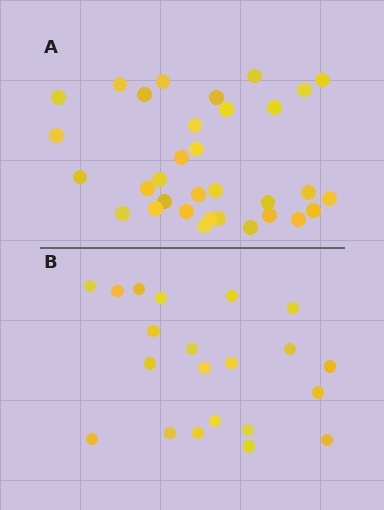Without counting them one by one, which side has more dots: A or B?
Region A (the top region) has more dots.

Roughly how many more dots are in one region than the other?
Region A has roughly 12 or so more dots than region B.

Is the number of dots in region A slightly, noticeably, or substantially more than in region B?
Region A has substantially more. The ratio is roughly 1.6 to 1.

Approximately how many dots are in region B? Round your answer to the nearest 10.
About 20 dots. (The exact count is 21, which rounds to 20.)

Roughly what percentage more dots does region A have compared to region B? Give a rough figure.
About 55% more.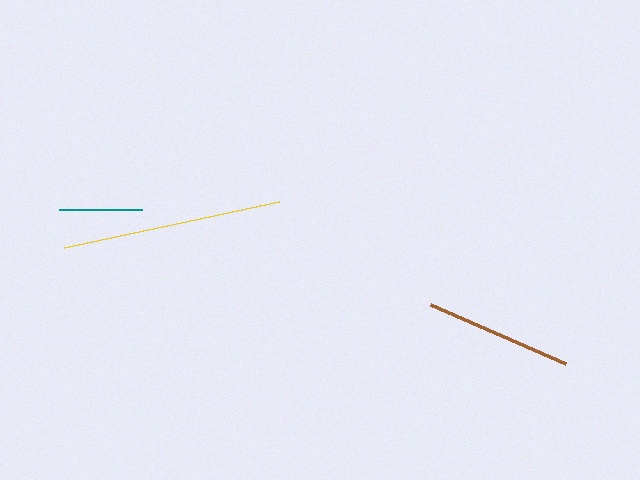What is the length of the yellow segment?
The yellow segment is approximately 220 pixels long.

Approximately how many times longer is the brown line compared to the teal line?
The brown line is approximately 1.8 times the length of the teal line.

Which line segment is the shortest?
The teal line is the shortest at approximately 83 pixels.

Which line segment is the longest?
The yellow line is the longest at approximately 220 pixels.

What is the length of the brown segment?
The brown segment is approximately 147 pixels long.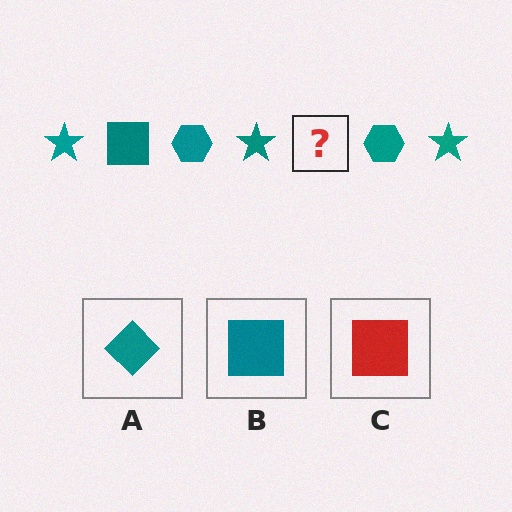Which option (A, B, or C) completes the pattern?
B.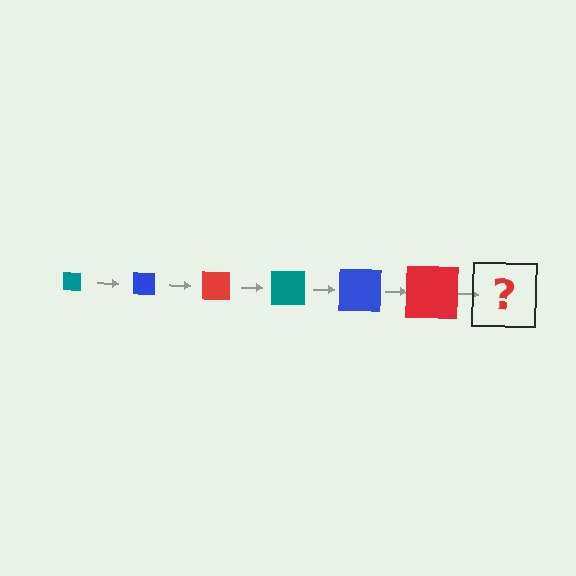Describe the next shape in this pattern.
It should be a teal square, larger than the previous one.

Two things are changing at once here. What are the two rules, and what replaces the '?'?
The two rules are that the square grows larger each step and the color cycles through teal, blue, and red. The '?' should be a teal square, larger than the previous one.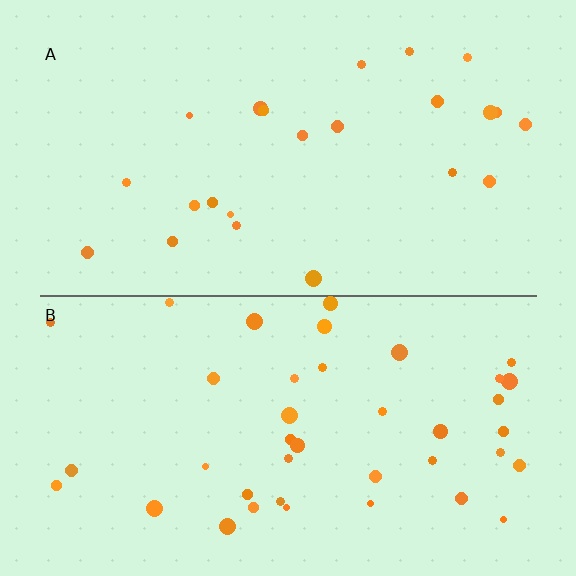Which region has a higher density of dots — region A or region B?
B (the bottom).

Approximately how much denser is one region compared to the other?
Approximately 1.7× — region B over region A.